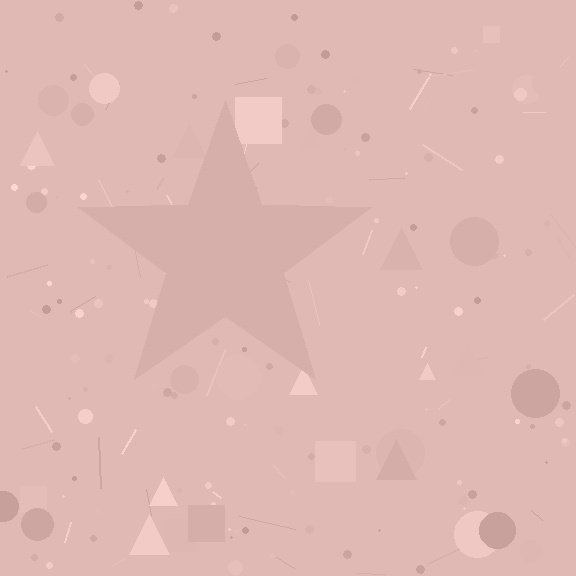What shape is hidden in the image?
A star is hidden in the image.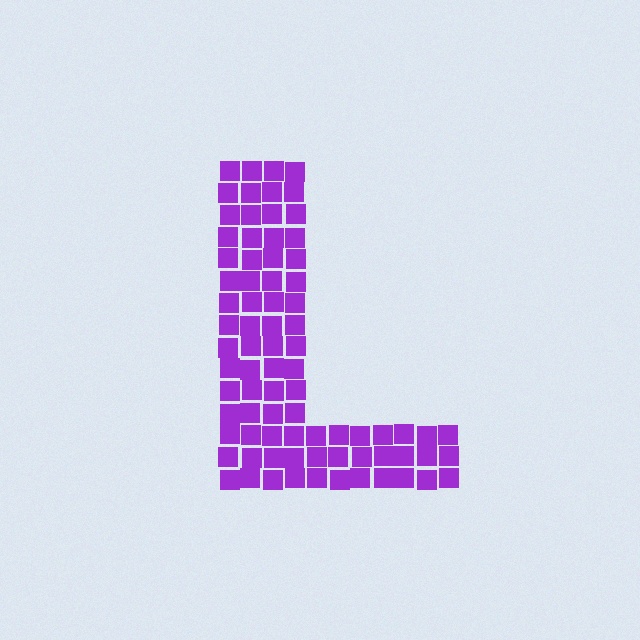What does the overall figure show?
The overall figure shows the letter L.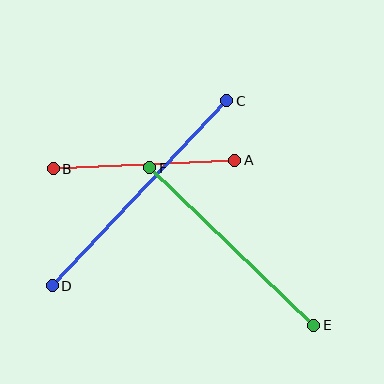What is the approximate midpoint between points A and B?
The midpoint is at approximately (144, 165) pixels.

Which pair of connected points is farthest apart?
Points C and D are farthest apart.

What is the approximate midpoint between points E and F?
The midpoint is at approximately (232, 246) pixels.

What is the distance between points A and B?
The distance is approximately 182 pixels.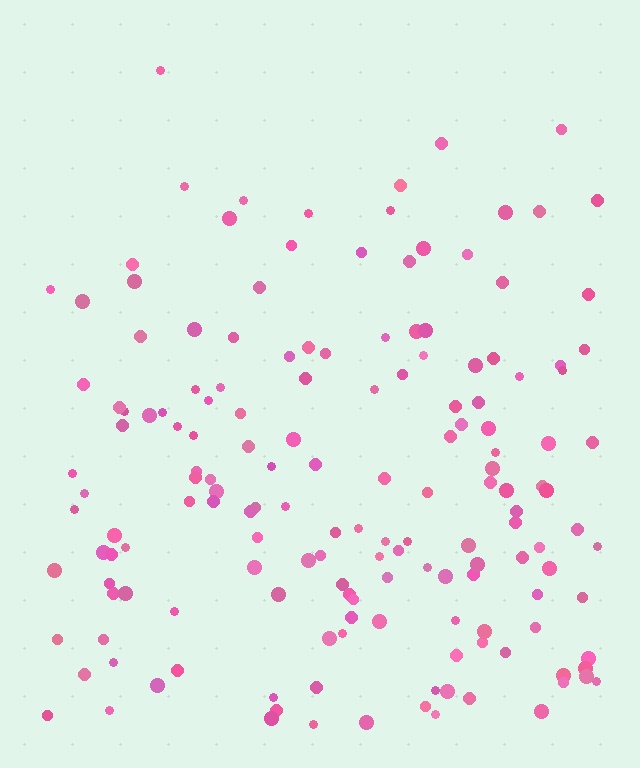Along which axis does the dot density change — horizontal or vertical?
Vertical.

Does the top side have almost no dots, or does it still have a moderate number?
Still a moderate number, just noticeably fewer than the bottom.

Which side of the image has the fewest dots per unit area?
The top.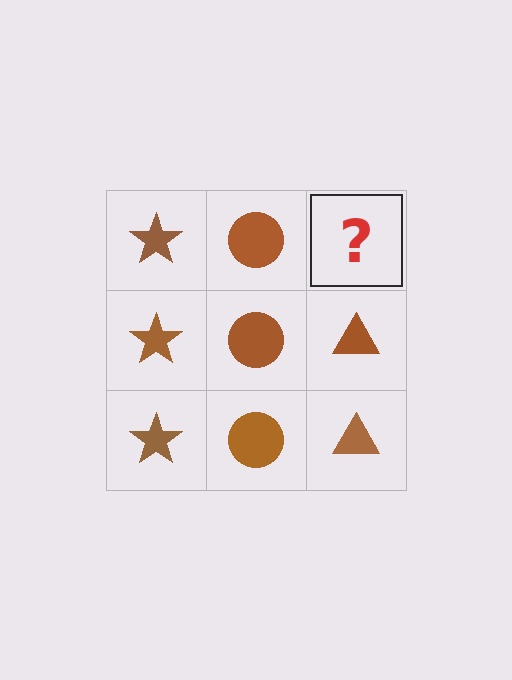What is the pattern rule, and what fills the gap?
The rule is that each column has a consistent shape. The gap should be filled with a brown triangle.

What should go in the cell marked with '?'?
The missing cell should contain a brown triangle.